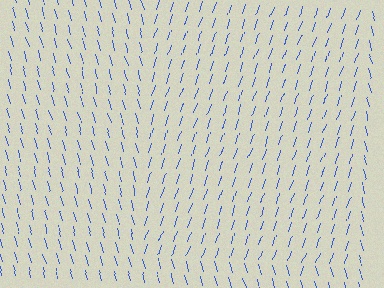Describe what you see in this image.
The image is filled with small blue line segments. A rectangle region in the image has lines oriented differently from the surrounding lines, creating a visible texture boundary.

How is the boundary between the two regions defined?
The boundary is defined purely by a change in line orientation (approximately 34 degrees difference). All lines are the same color and thickness.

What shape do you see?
I see a rectangle.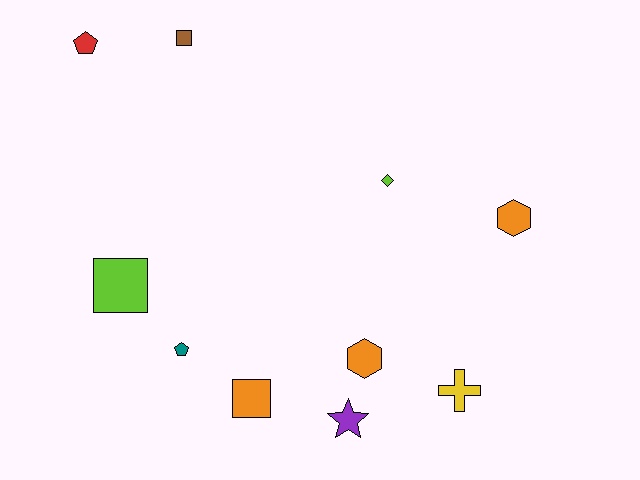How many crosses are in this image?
There is 1 cross.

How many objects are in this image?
There are 10 objects.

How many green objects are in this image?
There are no green objects.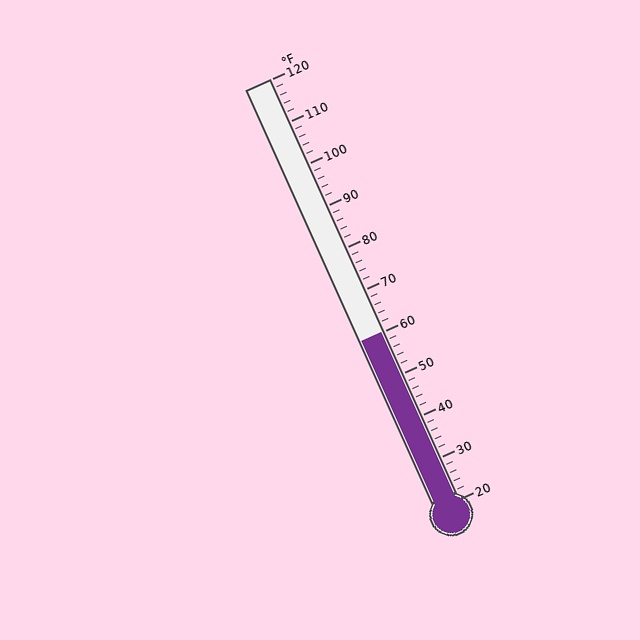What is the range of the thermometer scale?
The thermometer scale ranges from 20°F to 120°F.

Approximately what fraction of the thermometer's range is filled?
The thermometer is filled to approximately 40% of its range.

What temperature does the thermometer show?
The thermometer shows approximately 60°F.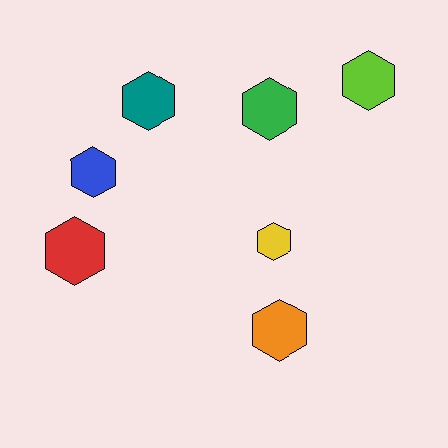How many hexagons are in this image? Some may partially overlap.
There are 7 hexagons.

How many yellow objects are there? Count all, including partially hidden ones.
There is 1 yellow object.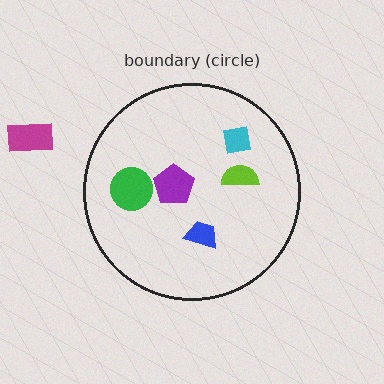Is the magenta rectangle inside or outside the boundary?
Outside.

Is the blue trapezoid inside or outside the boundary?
Inside.